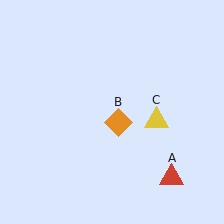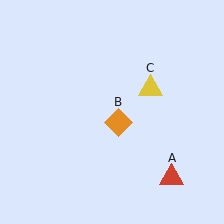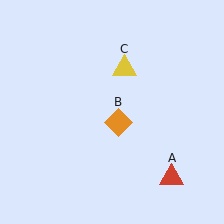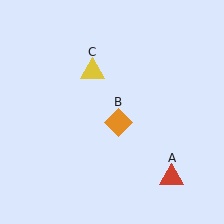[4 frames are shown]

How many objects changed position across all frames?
1 object changed position: yellow triangle (object C).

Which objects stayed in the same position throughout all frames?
Red triangle (object A) and orange diamond (object B) remained stationary.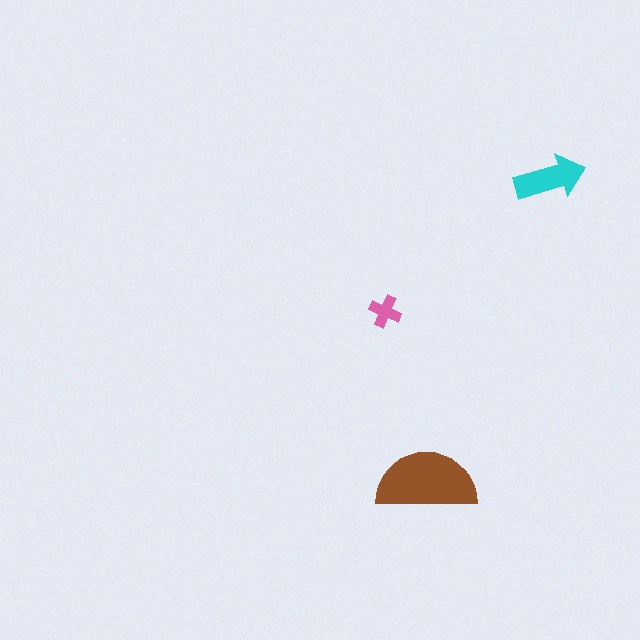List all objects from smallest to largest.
The pink cross, the cyan arrow, the brown semicircle.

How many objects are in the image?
There are 3 objects in the image.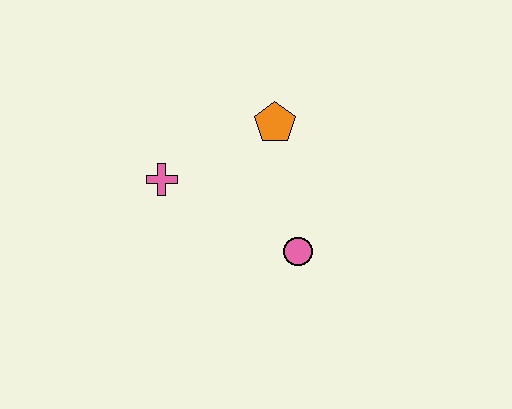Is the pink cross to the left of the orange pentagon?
Yes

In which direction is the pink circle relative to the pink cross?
The pink circle is to the right of the pink cross.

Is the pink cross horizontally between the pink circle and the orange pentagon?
No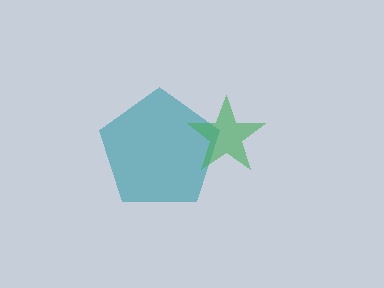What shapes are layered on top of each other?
The layered shapes are: a teal pentagon, a green star.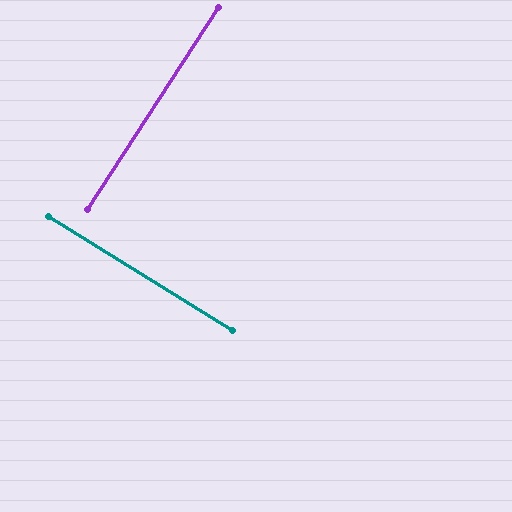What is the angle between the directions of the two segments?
Approximately 89 degrees.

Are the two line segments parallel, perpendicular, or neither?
Perpendicular — they meet at approximately 89°.